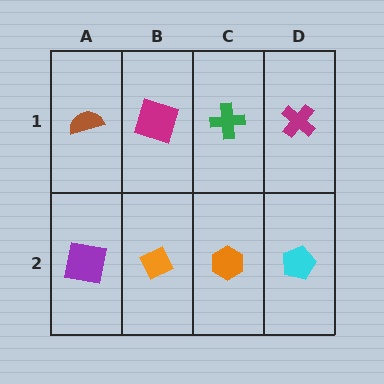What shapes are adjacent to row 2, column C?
A green cross (row 1, column C), an orange diamond (row 2, column B), a cyan pentagon (row 2, column D).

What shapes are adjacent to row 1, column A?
A purple square (row 2, column A), a magenta square (row 1, column B).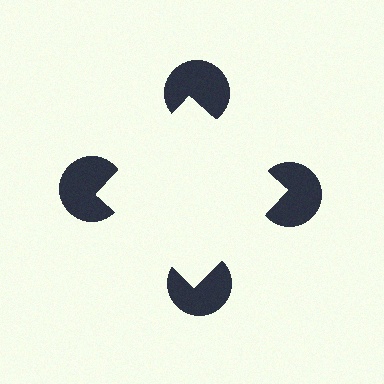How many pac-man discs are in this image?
There are 4 — one at each vertex of the illusory square.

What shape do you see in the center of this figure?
An illusory square — its edges are inferred from the aligned wedge cuts in the pac-man discs, not physically drawn.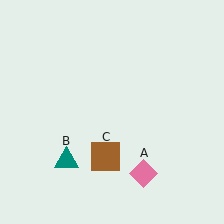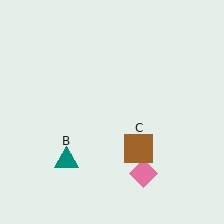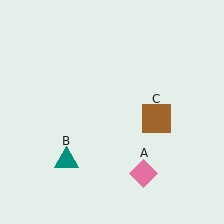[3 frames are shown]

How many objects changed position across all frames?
1 object changed position: brown square (object C).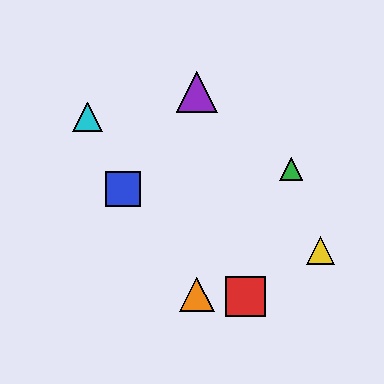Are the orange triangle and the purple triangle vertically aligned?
Yes, both are at x≈197.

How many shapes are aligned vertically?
2 shapes (the purple triangle, the orange triangle) are aligned vertically.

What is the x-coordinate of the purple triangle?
The purple triangle is at x≈197.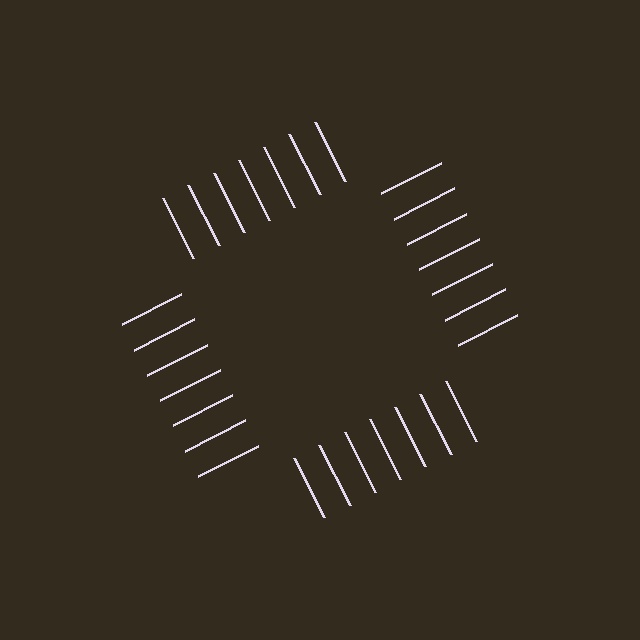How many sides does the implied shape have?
4 sides — the line-ends trace a square.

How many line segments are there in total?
28 — 7 along each of the 4 edges.